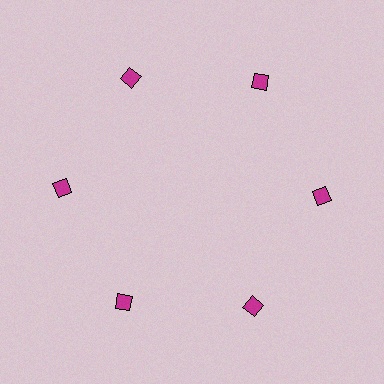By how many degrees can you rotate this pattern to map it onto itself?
The pattern maps onto itself every 60 degrees of rotation.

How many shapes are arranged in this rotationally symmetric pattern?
There are 6 shapes, arranged in 6 groups of 1.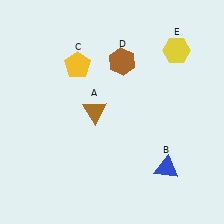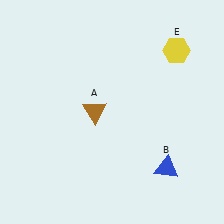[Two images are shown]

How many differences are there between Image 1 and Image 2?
There are 2 differences between the two images.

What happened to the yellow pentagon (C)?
The yellow pentagon (C) was removed in Image 2. It was in the top-left area of Image 1.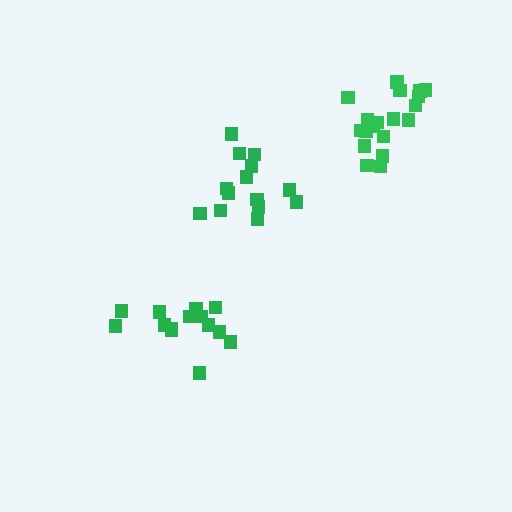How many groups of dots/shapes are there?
There are 3 groups.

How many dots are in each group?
Group 1: 14 dots, Group 2: 14 dots, Group 3: 19 dots (47 total).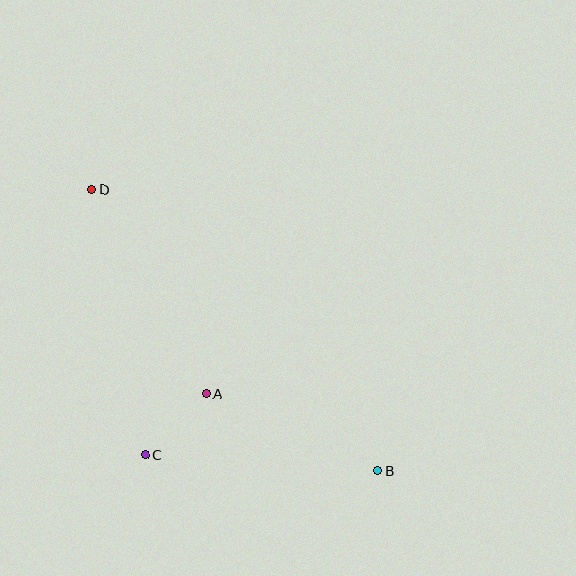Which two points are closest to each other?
Points A and C are closest to each other.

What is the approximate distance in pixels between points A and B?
The distance between A and B is approximately 188 pixels.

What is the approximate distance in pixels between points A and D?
The distance between A and D is approximately 234 pixels.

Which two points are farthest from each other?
Points B and D are farthest from each other.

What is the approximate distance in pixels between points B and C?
The distance between B and C is approximately 233 pixels.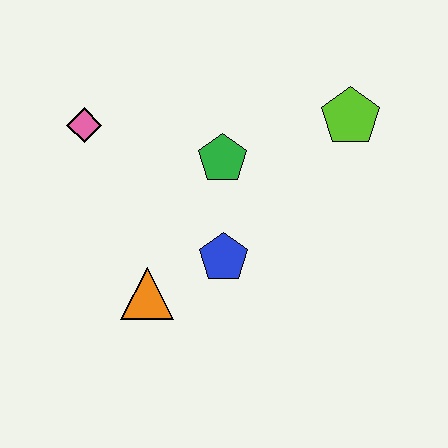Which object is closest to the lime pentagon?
The green pentagon is closest to the lime pentagon.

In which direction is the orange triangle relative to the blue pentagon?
The orange triangle is to the left of the blue pentagon.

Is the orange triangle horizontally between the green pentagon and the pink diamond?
Yes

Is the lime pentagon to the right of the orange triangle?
Yes